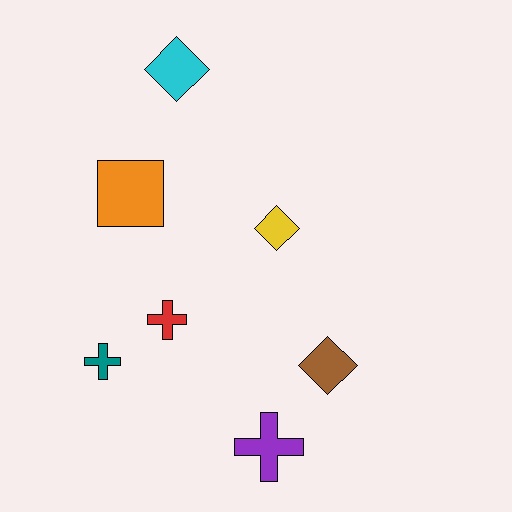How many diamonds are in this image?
There are 3 diamonds.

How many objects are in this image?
There are 7 objects.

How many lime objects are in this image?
There are no lime objects.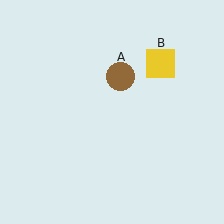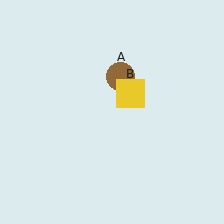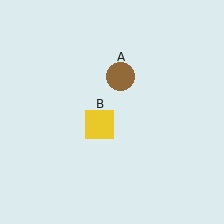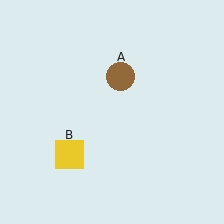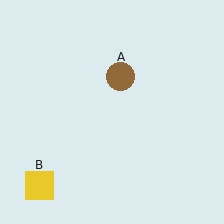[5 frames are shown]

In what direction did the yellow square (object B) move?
The yellow square (object B) moved down and to the left.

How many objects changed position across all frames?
1 object changed position: yellow square (object B).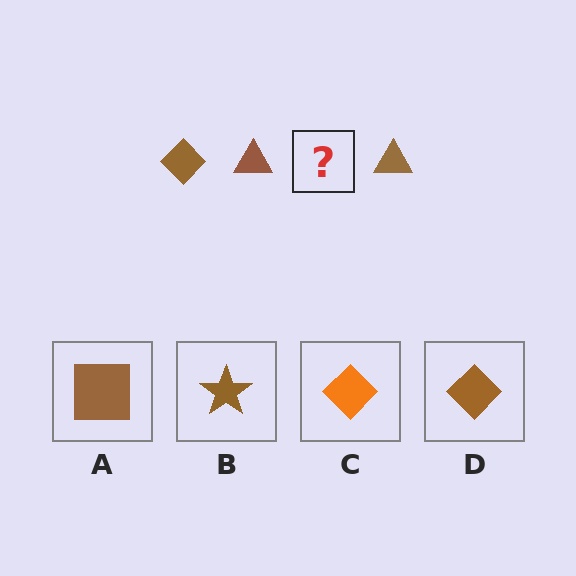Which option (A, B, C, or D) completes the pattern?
D.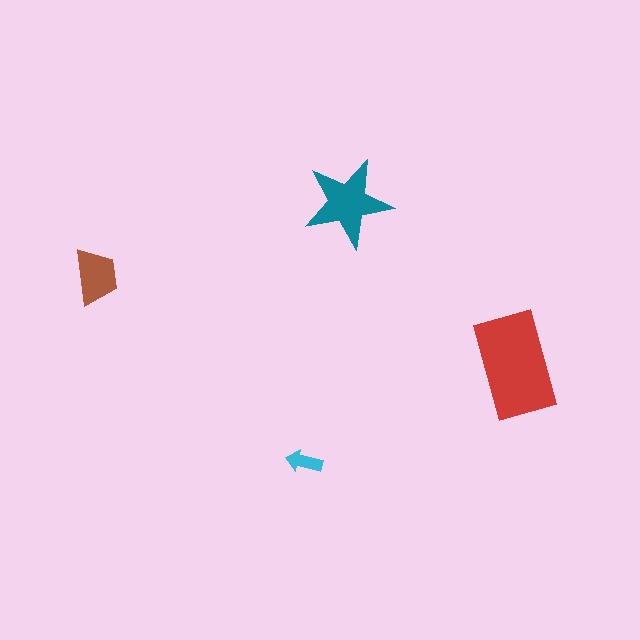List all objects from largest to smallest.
The red rectangle, the teal star, the brown trapezoid, the cyan arrow.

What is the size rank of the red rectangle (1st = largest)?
1st.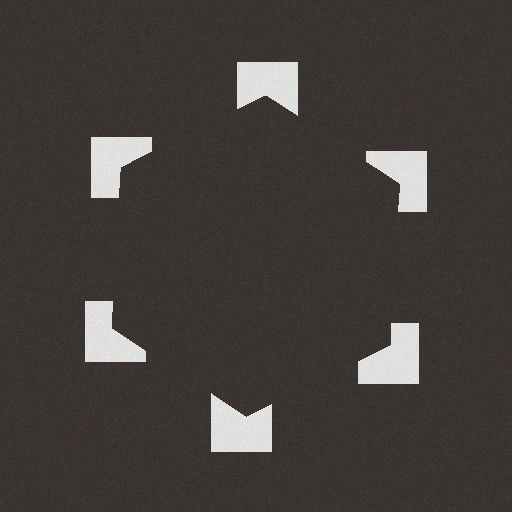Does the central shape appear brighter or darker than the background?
It typically appears slightly darker than the background, even though no actual brightness change is drawn.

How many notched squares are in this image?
There are 6 — one at each vertex of the illusory hexagon.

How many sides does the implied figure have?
6 sides.